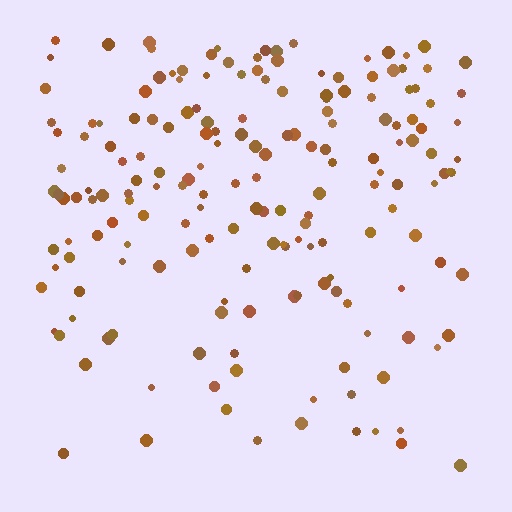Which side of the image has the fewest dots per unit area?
The bottom.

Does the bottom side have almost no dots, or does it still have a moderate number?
Still a moderate number, just noticeably fewer than the top.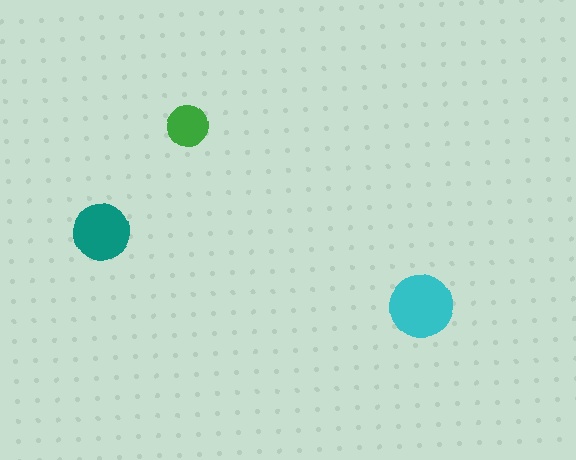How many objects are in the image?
There are 3 objects in the image.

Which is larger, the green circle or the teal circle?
The teal one.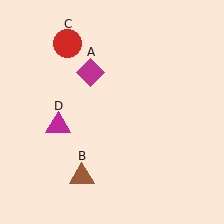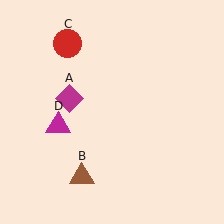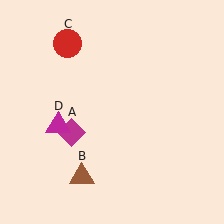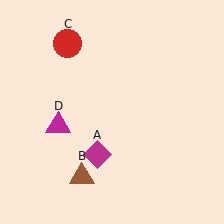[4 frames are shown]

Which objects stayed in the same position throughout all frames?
Brown triangle (object B) and red circle (object C) and magenta triangle (object D) remained stationary.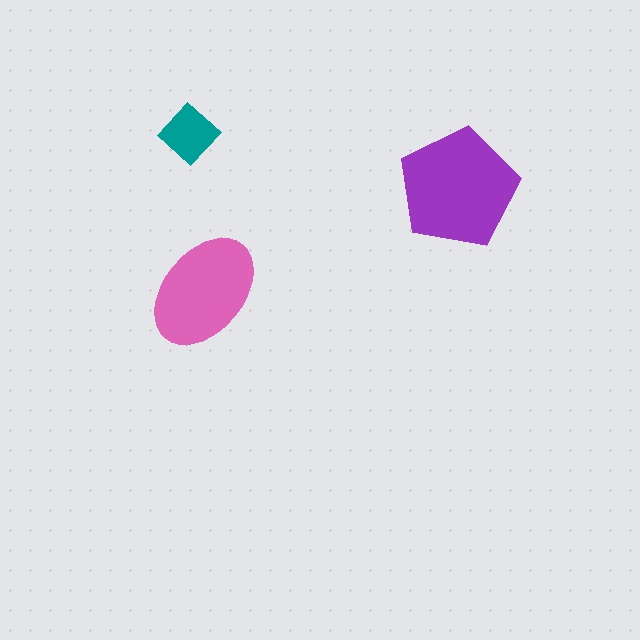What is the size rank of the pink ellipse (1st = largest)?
2nd.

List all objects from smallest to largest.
The teal diamond, the pink ellipse, the purple pentagon.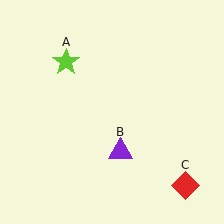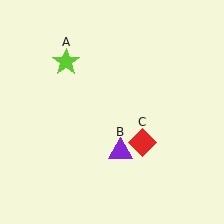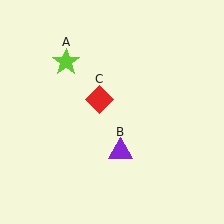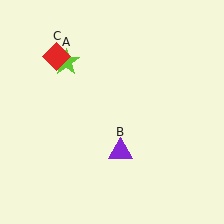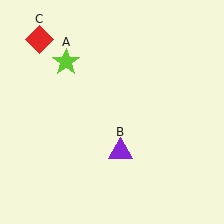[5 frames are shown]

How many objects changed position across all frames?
1 object changed position: red diamond (object C).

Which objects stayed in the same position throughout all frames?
Lime star (object A) and purple triangle (object B) remained stationary.